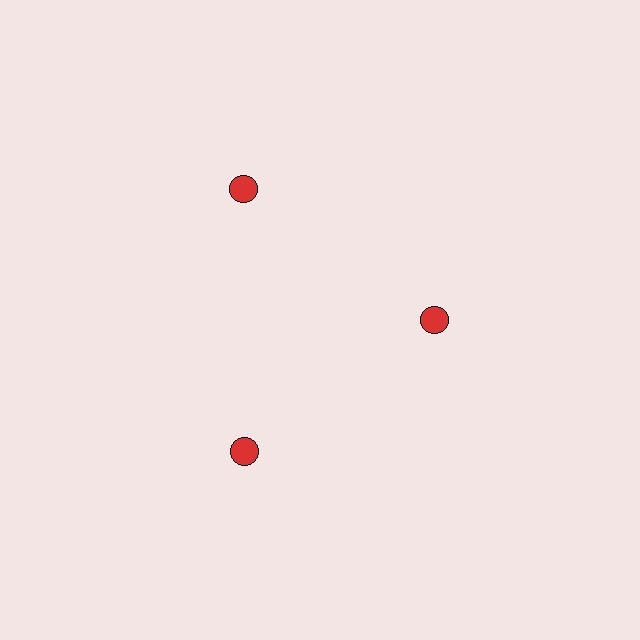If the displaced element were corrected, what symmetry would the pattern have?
It would have 3-fold rotational symmetry — the pattern would map onto itself every 120 degrees.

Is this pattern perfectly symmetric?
No. The 3 red circles are arranged in a ring, but one element near the 3 o'clock position is pulled inward toward the center, breaking the 3-fold rotational symmetry.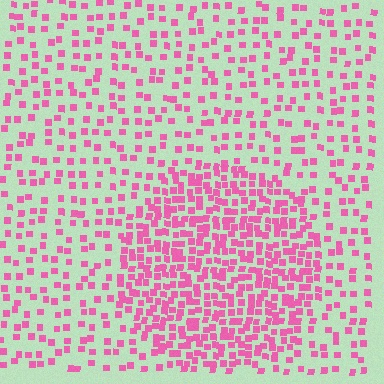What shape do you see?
I see a circle.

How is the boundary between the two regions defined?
The boundary is defined by a change in element density (approximately 2.3x ratio). All elements are the same color, size, and shape.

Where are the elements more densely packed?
The elements are more densely packed inside the circle boundary.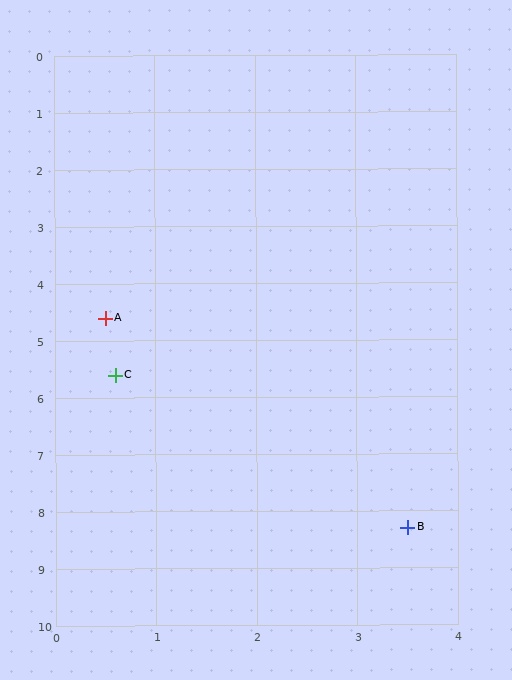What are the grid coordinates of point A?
Point A is at approximately (0.5, 4.6).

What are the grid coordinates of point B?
Point B is at approximately (3.5, 8.3).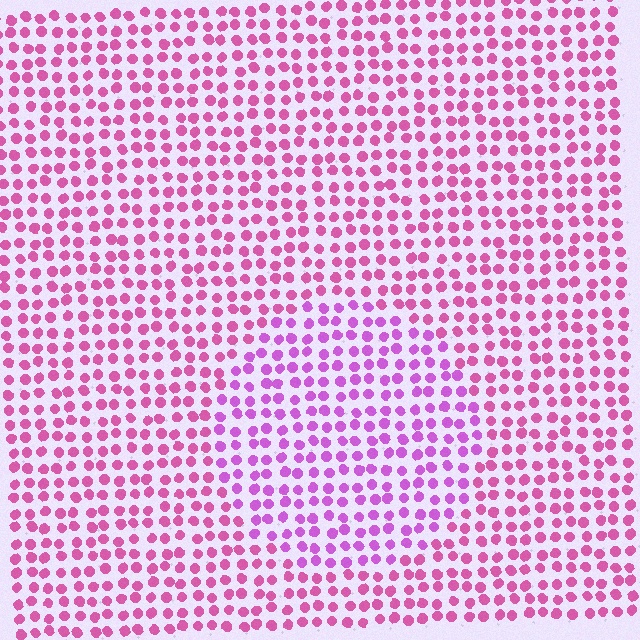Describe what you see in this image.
The image is filled with small pink elements in a uniform arrangement. A circle-shaped region is visible where the elements are tinted to a slightly different hue, forming a subtle color boundary.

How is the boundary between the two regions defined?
The boundary is defined purely by a slight shift in hue (about 27 degrees). Spacing, size, and orientation are identical on both sides.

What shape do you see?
I see a circle.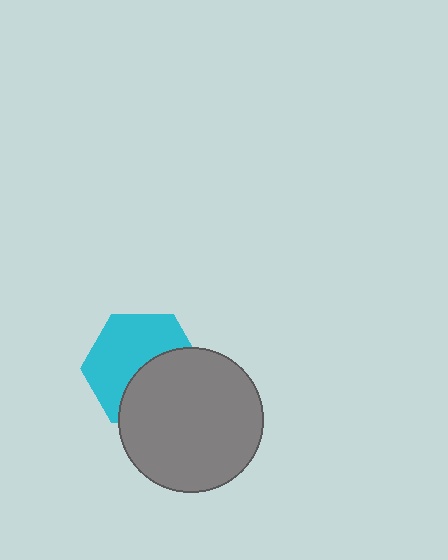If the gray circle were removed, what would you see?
You would see the complete cyan hexagon.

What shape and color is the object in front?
The object in front is a gray circle.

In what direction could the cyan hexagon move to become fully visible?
The cyan hexagon could move toward the upper-left. That would shift it out from behind the gray circle entirely.